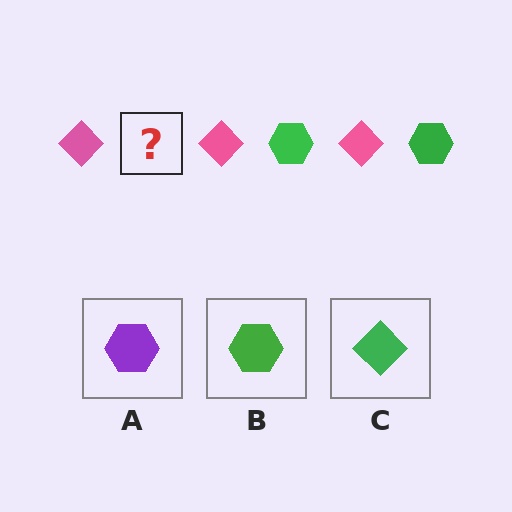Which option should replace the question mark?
Option B.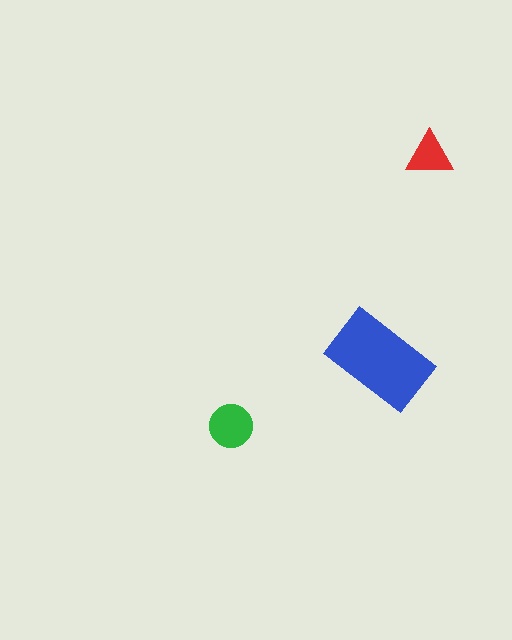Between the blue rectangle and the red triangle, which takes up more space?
The blue rectangle.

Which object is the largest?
The blue rectangle.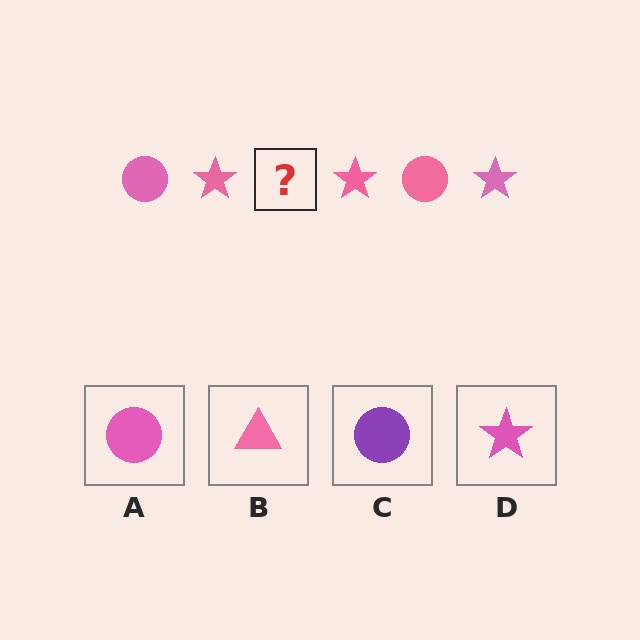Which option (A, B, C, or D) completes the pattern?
A.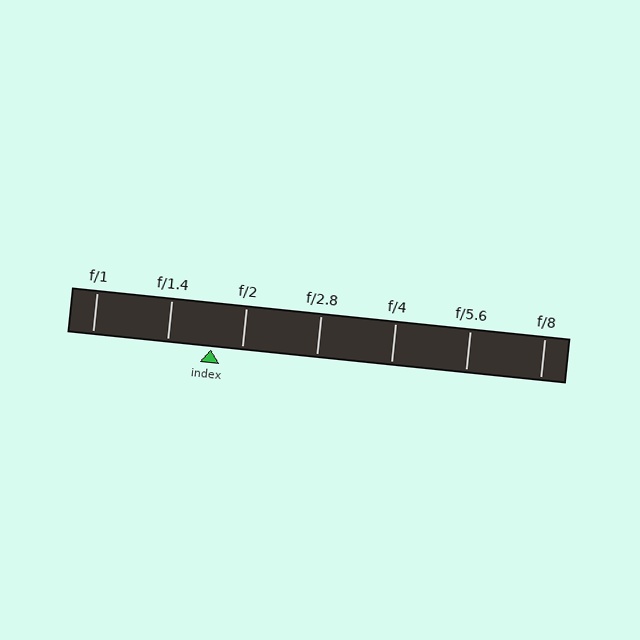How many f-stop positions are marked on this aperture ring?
There are 7 f-stop positions marked.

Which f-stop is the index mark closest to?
The index mark is closest to f/2.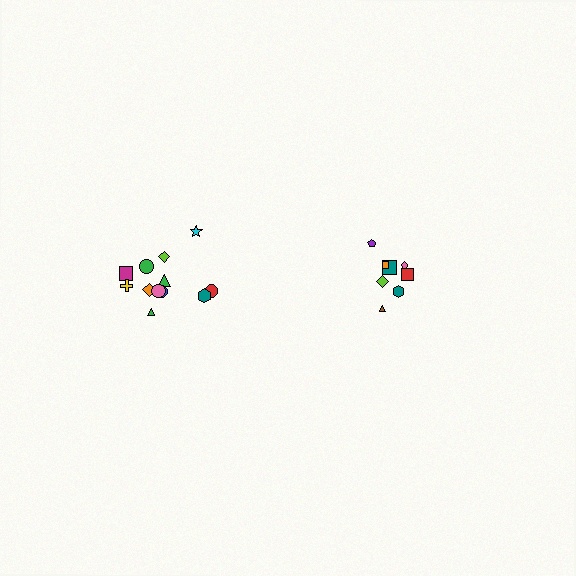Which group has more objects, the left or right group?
The left group.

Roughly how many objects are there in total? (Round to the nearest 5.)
Roughly 20 objects in total.